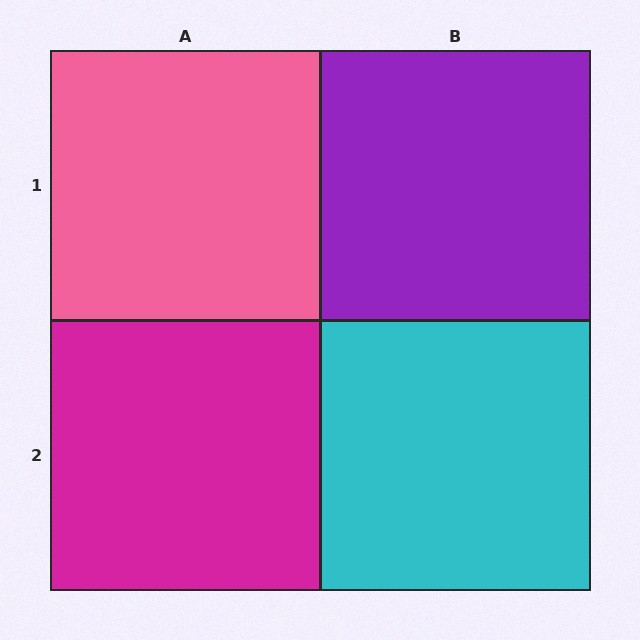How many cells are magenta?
1 cell is magenta.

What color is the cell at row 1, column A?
Pink.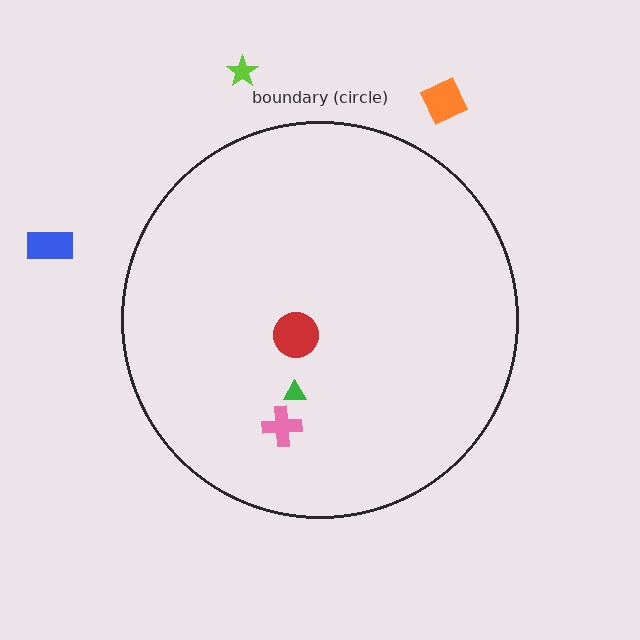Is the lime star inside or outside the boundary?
Outside.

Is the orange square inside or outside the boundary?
Outside.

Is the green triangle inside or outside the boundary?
Inside.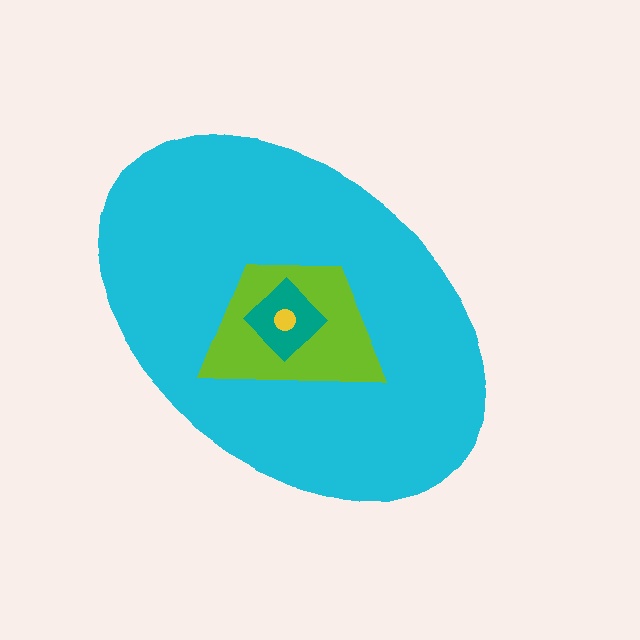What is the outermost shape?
The cyan ellipse.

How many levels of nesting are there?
4.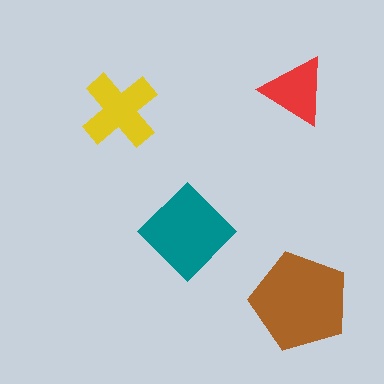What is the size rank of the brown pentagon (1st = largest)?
1st.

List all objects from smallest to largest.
The red triangle, the yellow cross, the teal diamond, the brown pentagon.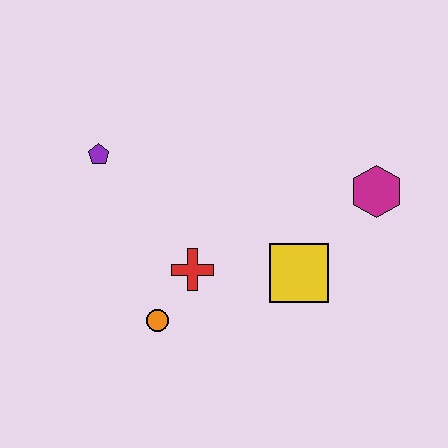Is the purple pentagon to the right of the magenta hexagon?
No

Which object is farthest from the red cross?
The magenta hexagon is farthest from the red cross.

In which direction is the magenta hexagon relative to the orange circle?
The magenta hexagon is to the right of the orange circle.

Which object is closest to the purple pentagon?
The red cross is closest to the purple pentagon.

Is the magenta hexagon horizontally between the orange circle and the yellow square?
No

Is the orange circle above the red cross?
No